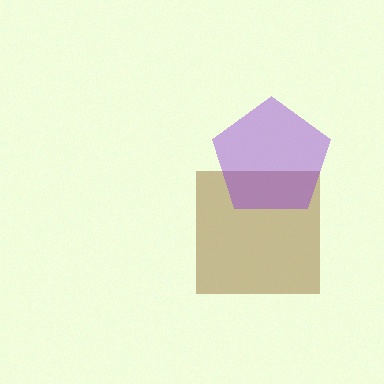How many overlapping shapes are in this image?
There are 2 overlapping shapes in the image.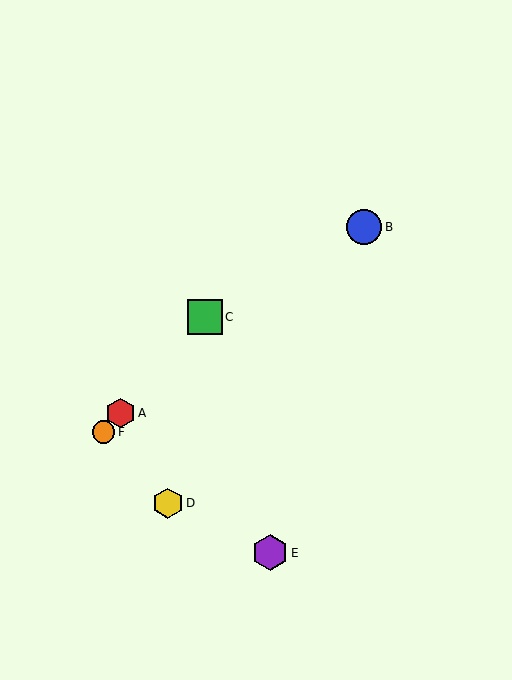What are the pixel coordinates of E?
Object E is at (270, 553).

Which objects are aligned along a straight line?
Objects A, C, F are aligned along a straight line.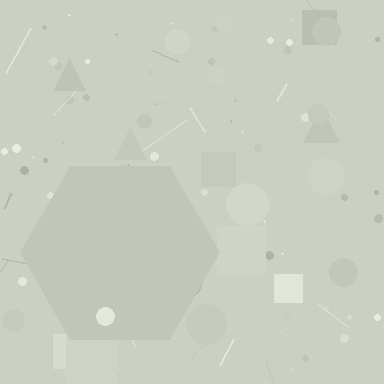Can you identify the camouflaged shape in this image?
The camouflaged shape is a hexagon.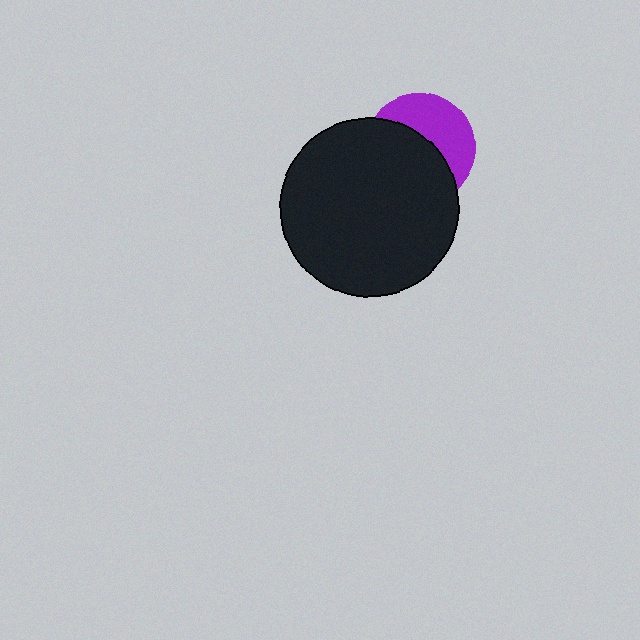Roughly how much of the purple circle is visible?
A small part of it is visible (roughly 43%).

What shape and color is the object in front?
The object in front is a black circle.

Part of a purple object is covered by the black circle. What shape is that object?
It is a circle.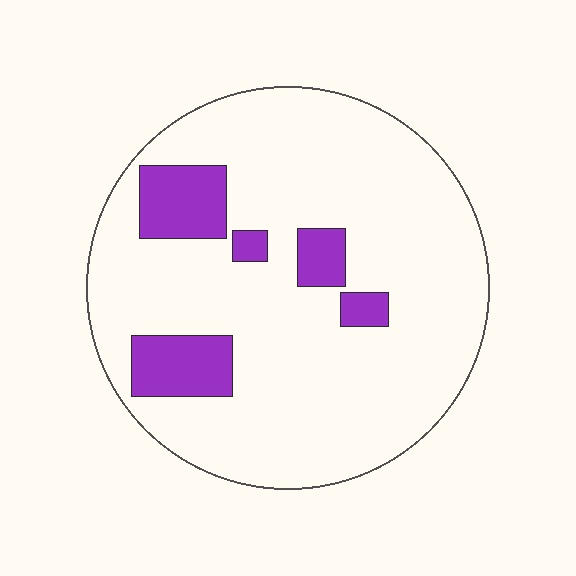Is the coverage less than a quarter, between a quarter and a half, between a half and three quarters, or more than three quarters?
Less than a quarter.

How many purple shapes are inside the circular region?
5.